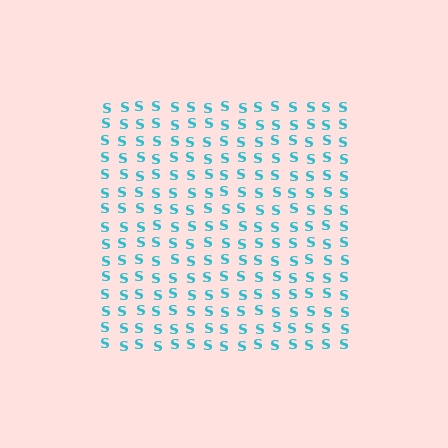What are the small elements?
The small elements are letter S's.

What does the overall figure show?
The overall figure shows a square.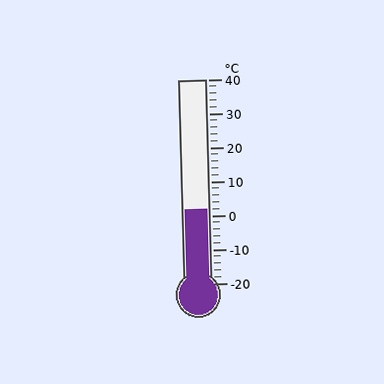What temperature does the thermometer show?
The thermometer shows approximately 2°C.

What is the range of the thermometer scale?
The thermometer scale ranges from -20°C to 40°C.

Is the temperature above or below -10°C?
The temperature is above -10°C.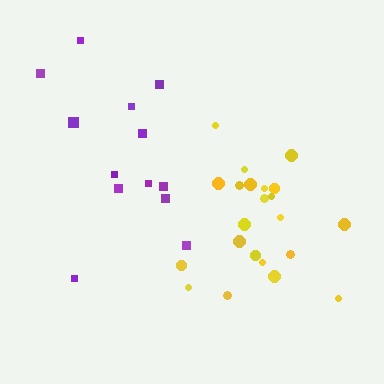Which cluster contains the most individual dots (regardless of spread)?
Yellow (22).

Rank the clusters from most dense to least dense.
yellow, purple.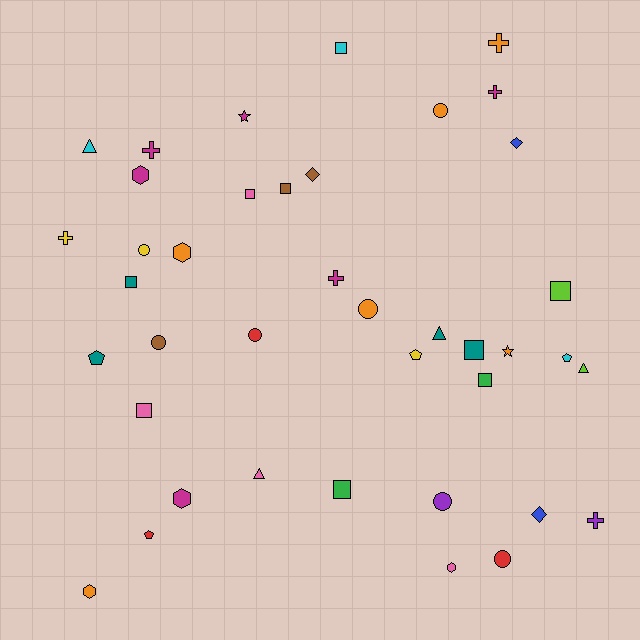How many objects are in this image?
There are 40 objects.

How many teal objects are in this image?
There are 4 teal objects.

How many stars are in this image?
There are 2 stars.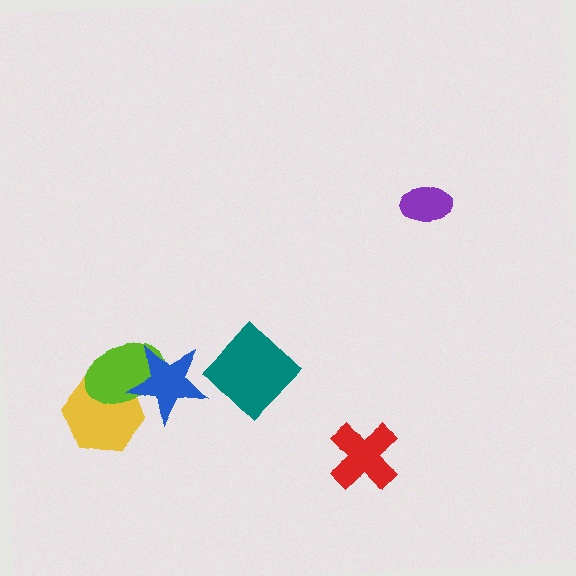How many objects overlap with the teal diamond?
0 objects overlap with the teal diamond.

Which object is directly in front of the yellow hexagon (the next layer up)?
The lime ellipse is directly in front of the yellow hexagon.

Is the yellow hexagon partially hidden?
Yes, it is partially covered by another shape.